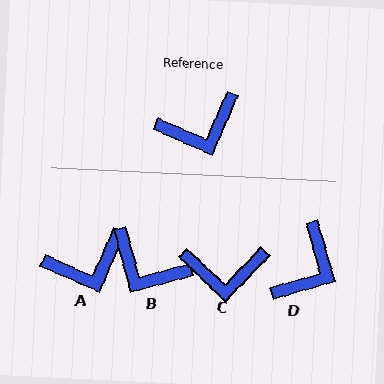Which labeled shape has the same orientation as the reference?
A.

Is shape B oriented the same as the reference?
No, it is off by about 51 degrees.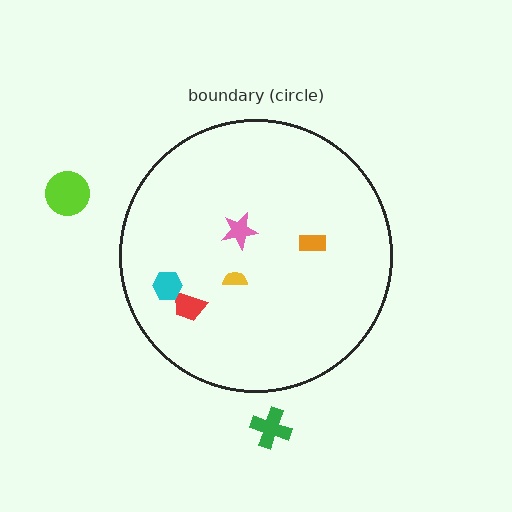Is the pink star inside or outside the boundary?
Inside.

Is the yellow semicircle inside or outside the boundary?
Inside.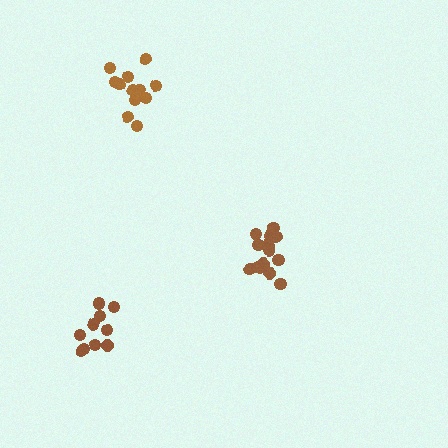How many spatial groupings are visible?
There are 3 spatial groupings.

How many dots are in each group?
Group 1: 10 dots, Group 2: 15 dots, Group 3: 12 dots (37 total).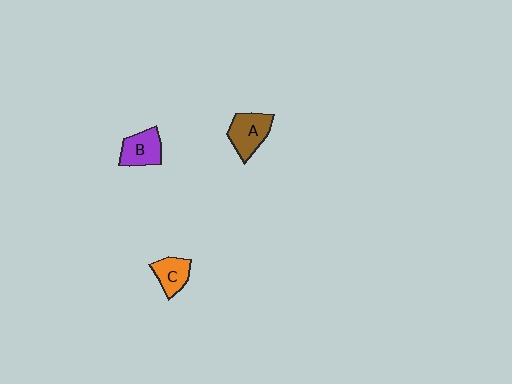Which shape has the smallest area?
Shape C (orange).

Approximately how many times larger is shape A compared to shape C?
Approximately 1.4 times.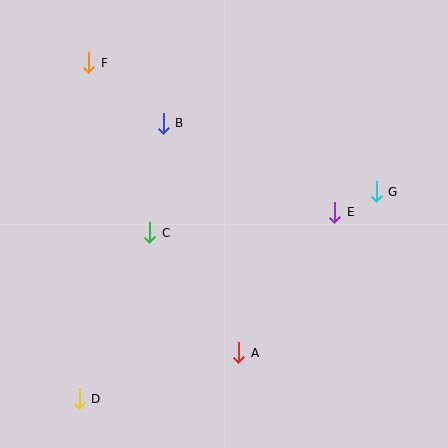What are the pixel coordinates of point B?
Point B is at (163, 123).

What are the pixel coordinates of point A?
Point A is at (239, 353).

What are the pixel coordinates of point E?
Point E is at (335, 212).